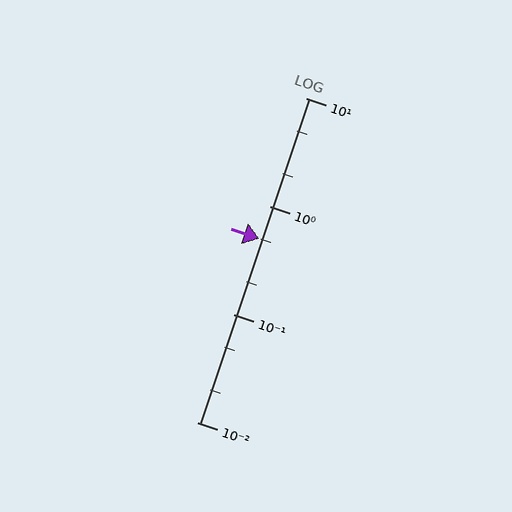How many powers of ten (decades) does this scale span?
The scale spans 3 decades, from 0.01 to 10.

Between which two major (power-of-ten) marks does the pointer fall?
The pointer is between 0.1 and 1.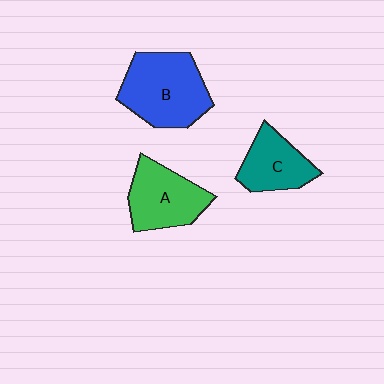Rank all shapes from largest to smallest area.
From largest to smallest: B (blue), A (green), C (teal).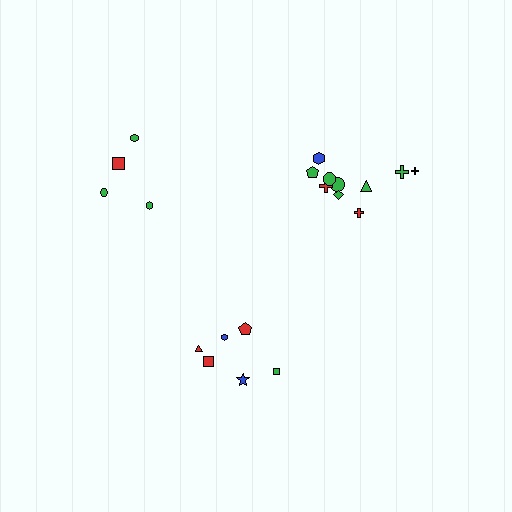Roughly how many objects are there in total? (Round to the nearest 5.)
Roughly 20 objects in total.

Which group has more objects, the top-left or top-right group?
The top-right group.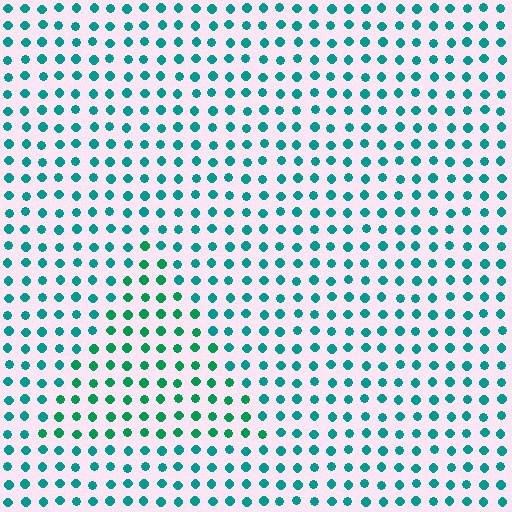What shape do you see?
I see a triangle.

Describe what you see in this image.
The image is filled with small teal elements in a uniform arrangement. A triangle-shaped region is visible where the elements are tinted to a slightly different hue, forming a subtle color boundary.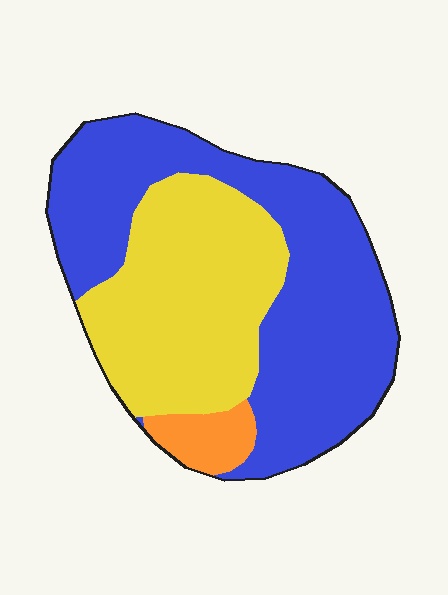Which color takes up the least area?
Orange, at roughly 5%.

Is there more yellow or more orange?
Yellow.